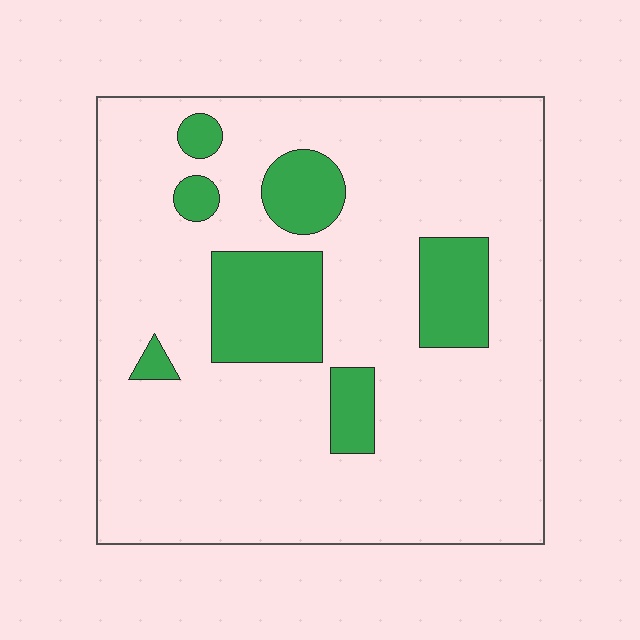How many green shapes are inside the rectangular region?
7.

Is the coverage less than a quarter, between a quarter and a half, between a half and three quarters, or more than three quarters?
Less than a quarter.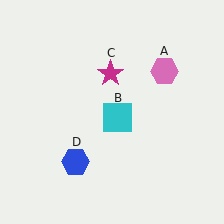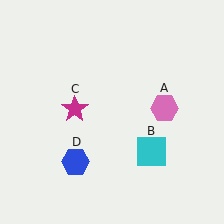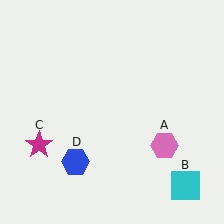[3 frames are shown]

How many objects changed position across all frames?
3 objects changed position: pink hexagon (object A), cyan square (object B), magenta star (object C).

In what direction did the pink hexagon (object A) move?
The pink hexagon (object A) moved down.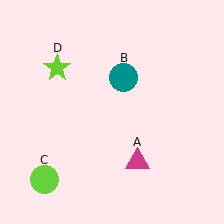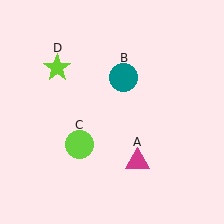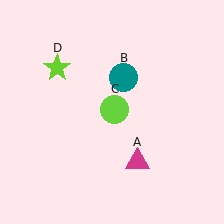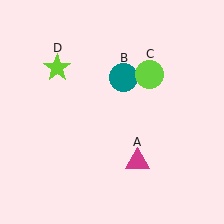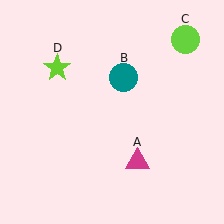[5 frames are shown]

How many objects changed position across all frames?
1 object changed position: lime circle (object C).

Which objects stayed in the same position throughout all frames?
Magenta triangle (object A) and teal circle (object B) and lime star (object D) remained stationary.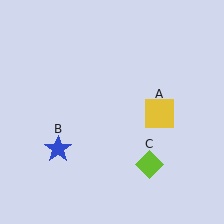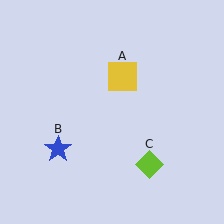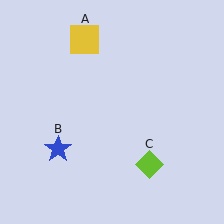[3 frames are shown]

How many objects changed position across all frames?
1 object changed position: yellow square (object A).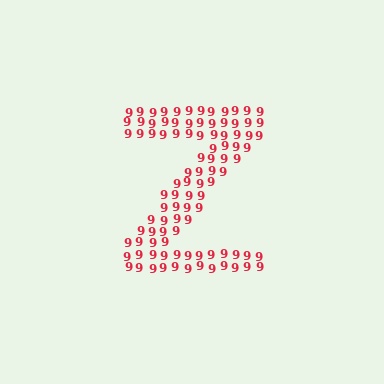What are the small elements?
The small elements are digit 9's.